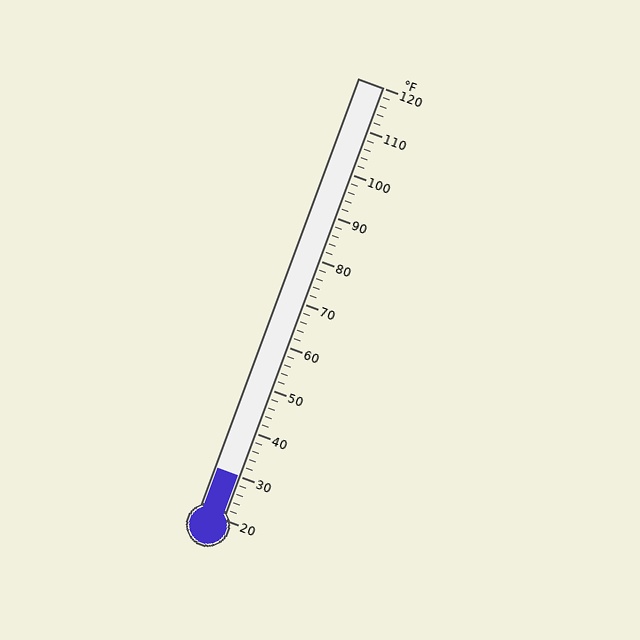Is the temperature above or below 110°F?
The temperature is below 110°F.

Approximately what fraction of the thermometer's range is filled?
The thermometer is filled to approximately 10% of its range.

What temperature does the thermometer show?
The thermometer shows approximately 30°F.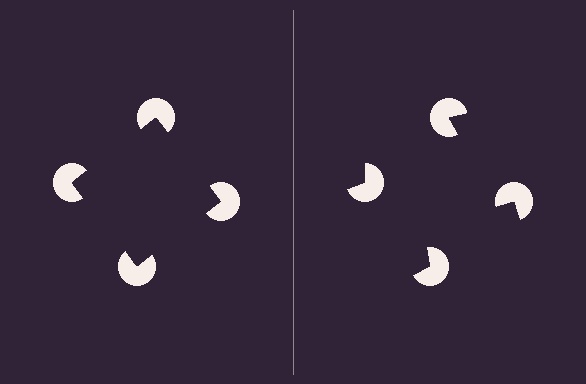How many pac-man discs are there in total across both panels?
8 — 4 on each side.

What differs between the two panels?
The pac-man discs are positioned identically on both sides; only the wedge orientations differ. On the left they align to a square; on the right they are misaligned.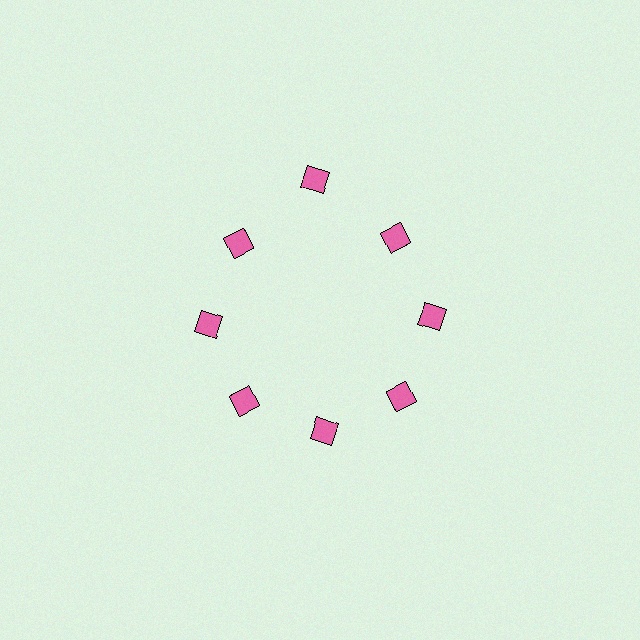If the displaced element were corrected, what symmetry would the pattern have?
It would have 8-fold rotational symmetry — the pattern would map onto itself every 45 degrees.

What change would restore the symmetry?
The symmetry would be restored by moving it inward, back onto the ring so that all 8 diamonds sit at equal angles and equal distance from the center.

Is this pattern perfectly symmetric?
No. The 8 pink diamonds are arranged in a ring, but one element near the 12 o'clock position is pushed outward from the center, breaking the 8-fold rotational symmetry.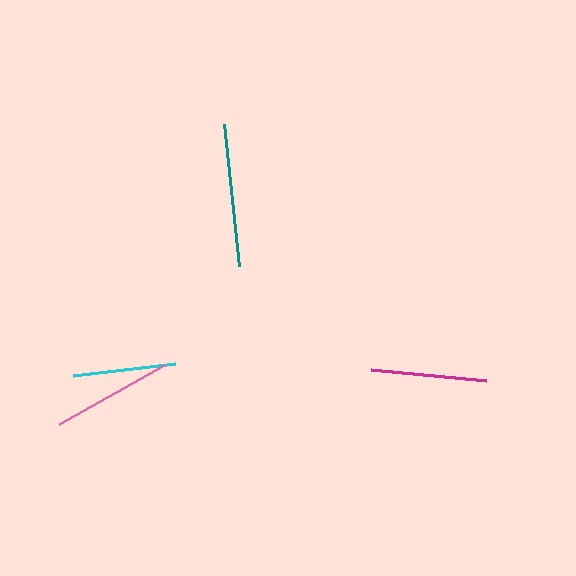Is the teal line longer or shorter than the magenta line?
The teal line is longer than the magenta line.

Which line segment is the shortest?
The cyan line is the shortest at approximately 103 pixels.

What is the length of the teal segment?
The teal segment is approximately 143 pixels long.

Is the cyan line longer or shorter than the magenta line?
The magenta line is longer than the cyan line.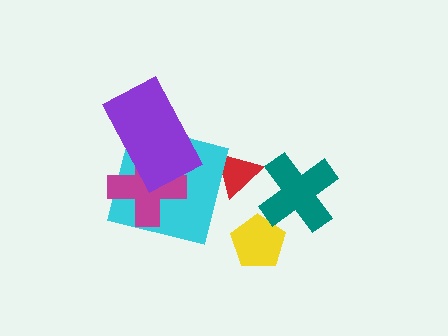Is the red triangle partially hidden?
No, no other shape covers it.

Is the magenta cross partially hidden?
Yes, it is partially covered by another shape.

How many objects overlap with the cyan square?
2 objects overlap with the cyan square.